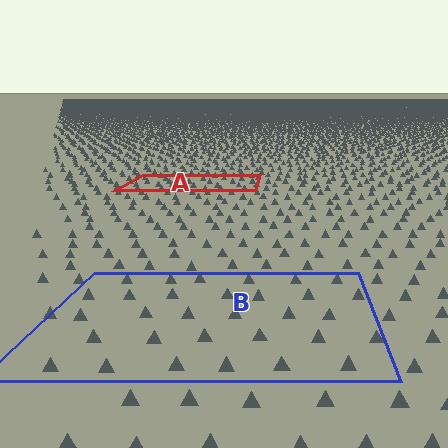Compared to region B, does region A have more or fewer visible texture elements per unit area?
Region A has more texture elements per unit area — they are packed more densely because it is farther away.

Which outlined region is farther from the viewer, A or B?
Region A is farther from the viewer — the texture elements inside it appear smaller and more densely packed.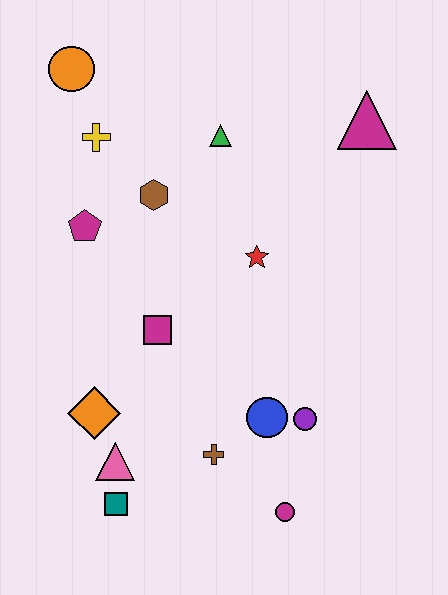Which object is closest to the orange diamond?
The pink triangle is closest to the orange diamond.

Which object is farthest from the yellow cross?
The magenta circle is farthest from the yellow cross.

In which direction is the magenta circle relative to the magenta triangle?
The magenta circle is below the magenta triangle.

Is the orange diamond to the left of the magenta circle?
Yes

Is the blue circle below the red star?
Yes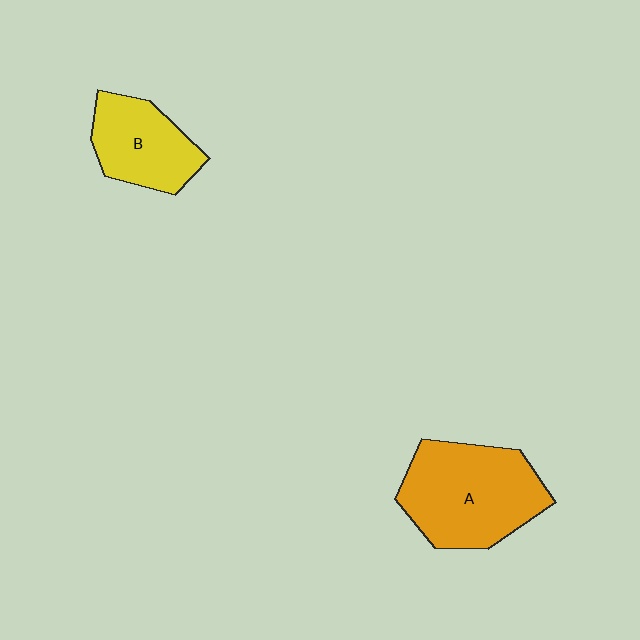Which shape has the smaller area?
Shape B (yellow).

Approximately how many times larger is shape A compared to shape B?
Approximately 1.6 times.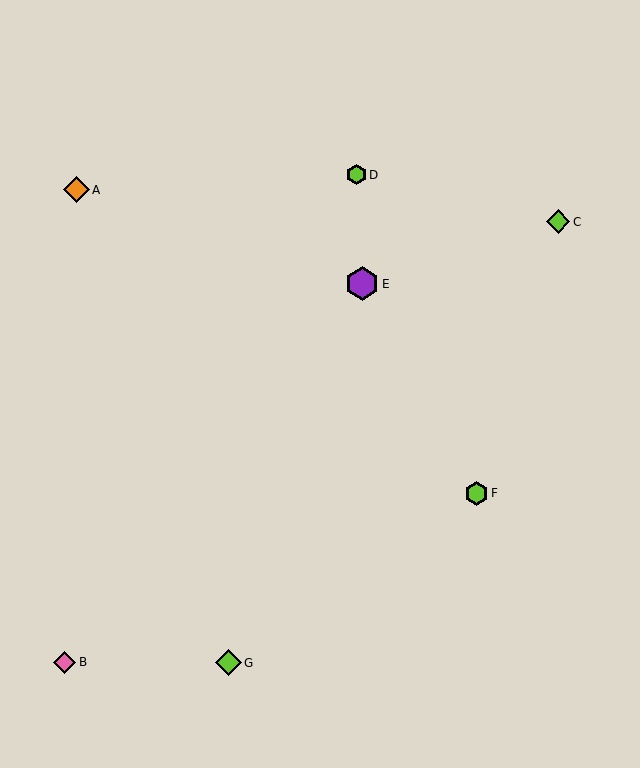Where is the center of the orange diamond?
The center of the orange diamond is at (76, 190).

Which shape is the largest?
The purple hexagon (labeled E) is the largest.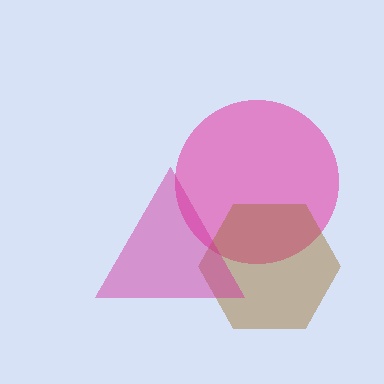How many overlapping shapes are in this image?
There are 3 overlapping shapes in the image.